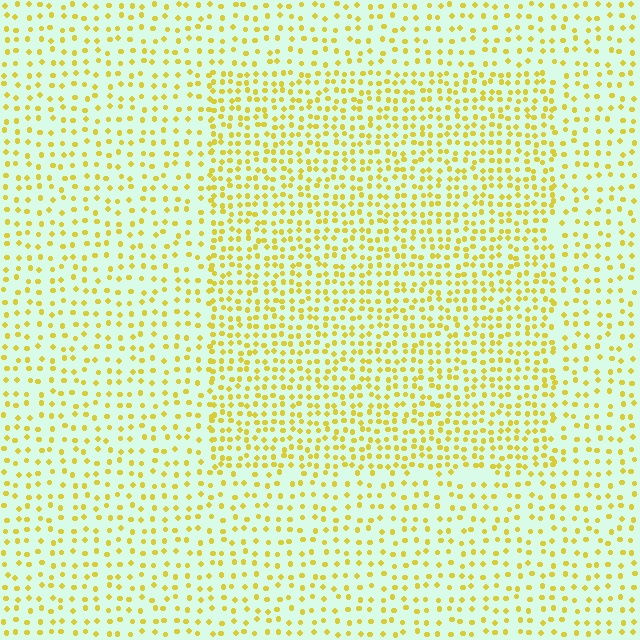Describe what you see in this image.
The image contains small yellow elements arranged at two different densities. A rectangle-shaped region is visible where the elements are more densely packed than the surrounding area.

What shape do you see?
I see a rectangle.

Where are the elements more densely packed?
The elements are more densely packed inside the rectangle boundary.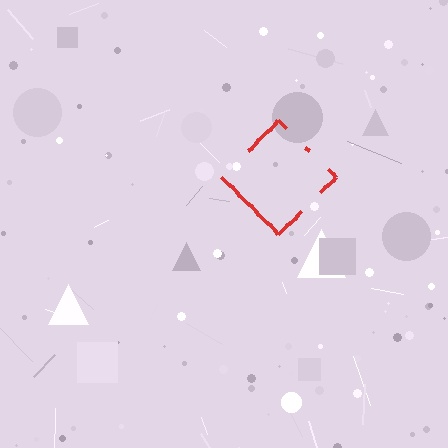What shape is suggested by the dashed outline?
The dashed outline suggests a diamond.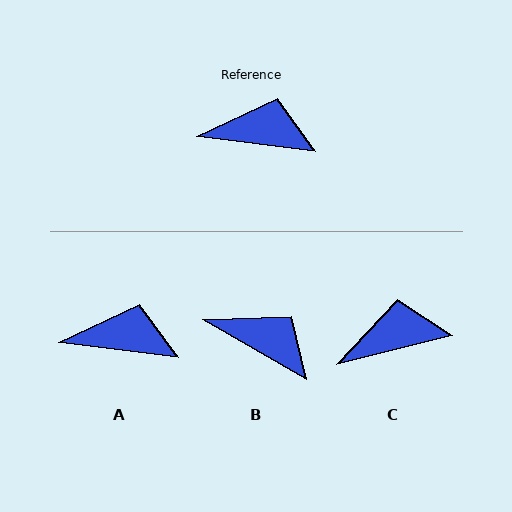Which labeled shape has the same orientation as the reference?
A.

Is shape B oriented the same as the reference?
No, it is off by about 23 degrees.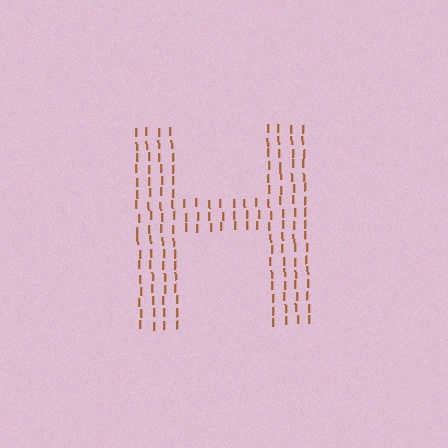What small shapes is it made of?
It is made of small letter I's.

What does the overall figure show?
The overall figure shows the letter H.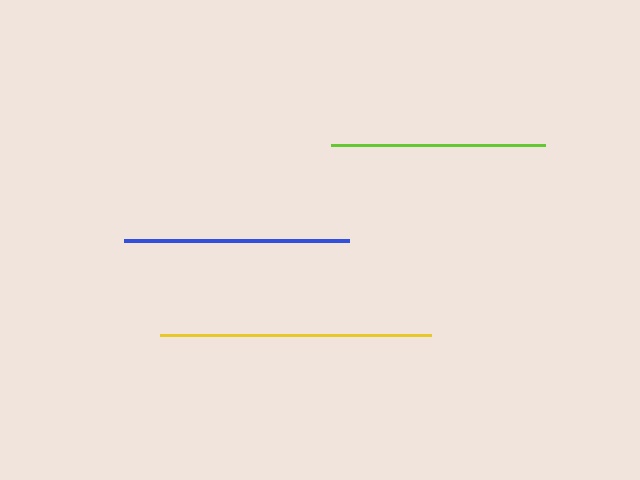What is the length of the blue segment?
The blue segment is approximately 225 pixels long.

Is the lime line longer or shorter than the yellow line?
The yellow line is longer than the lime line.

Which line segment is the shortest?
The lime line is the shortest at approximately 214 pixels.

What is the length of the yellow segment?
The yellow segment is approximately 271 pixels long.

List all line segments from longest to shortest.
From longest to shortest: yellow, blue, lime.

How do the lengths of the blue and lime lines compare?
The blue and lime lines are approximately the same length.